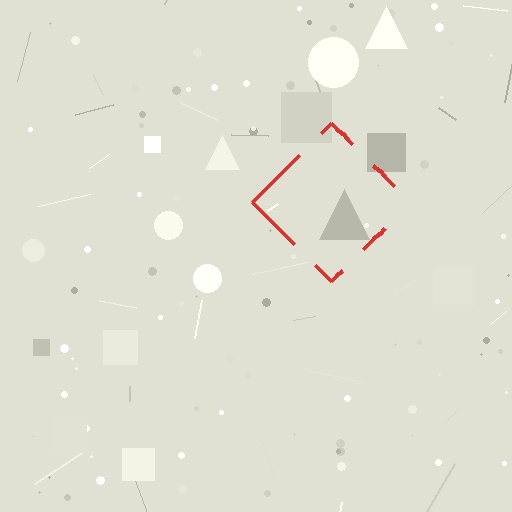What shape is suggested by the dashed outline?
The dashed outline suggests a diamond.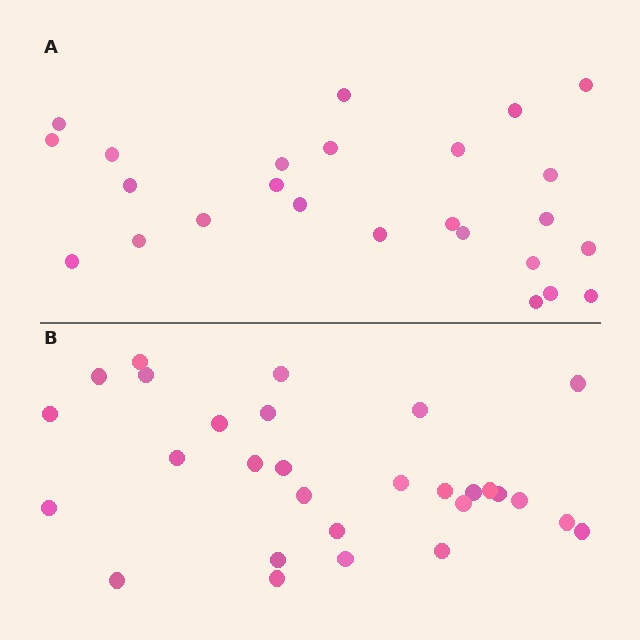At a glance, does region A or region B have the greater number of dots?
Region B (the bottom region) has more dots.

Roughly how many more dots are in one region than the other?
Region B has about 4 more dots than region A.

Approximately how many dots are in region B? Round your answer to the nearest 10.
About 30 dots. (The exact count is 29, which rounds to 30.)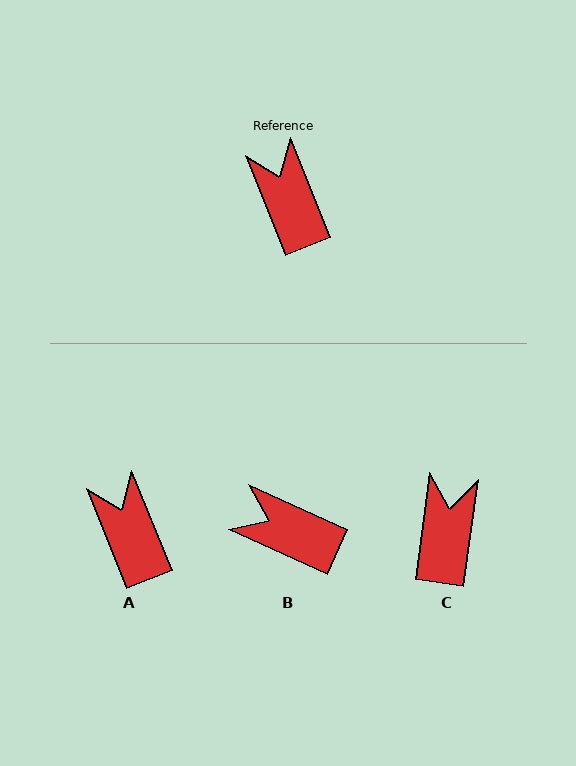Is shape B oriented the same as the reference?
No, it is off by about 44 degrees.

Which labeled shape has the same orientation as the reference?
A.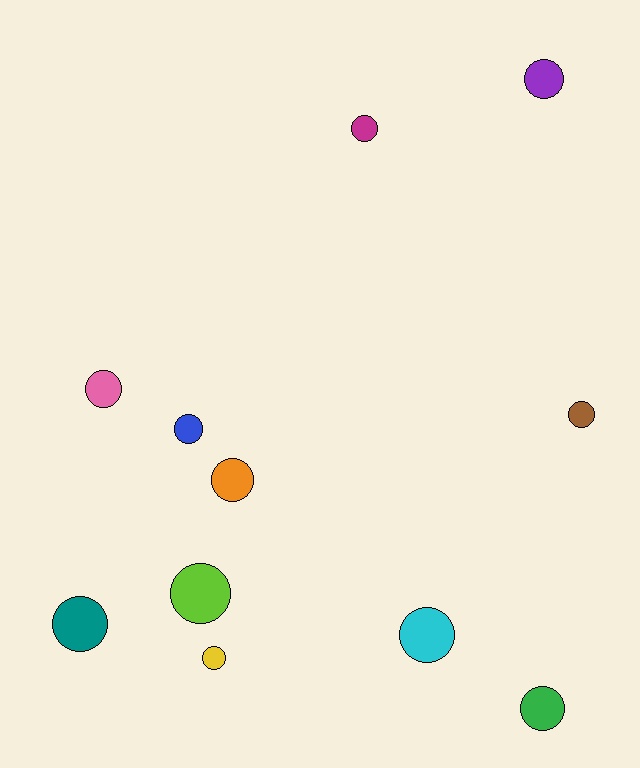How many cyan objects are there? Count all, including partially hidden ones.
There is 1 cyan object.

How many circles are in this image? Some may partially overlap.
There are 11 circles.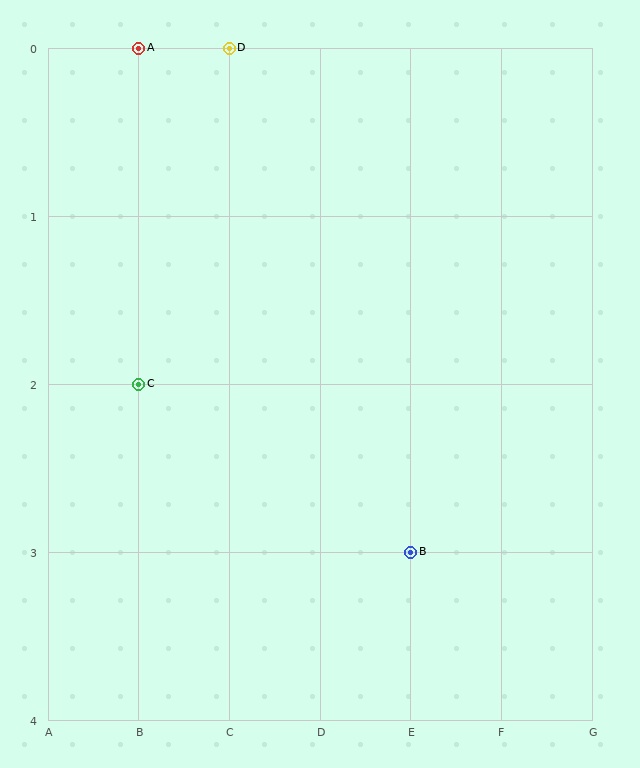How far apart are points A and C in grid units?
Points A and C are 2 rows apart.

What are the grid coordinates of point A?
Point A is at grid coordinates (B, 0).